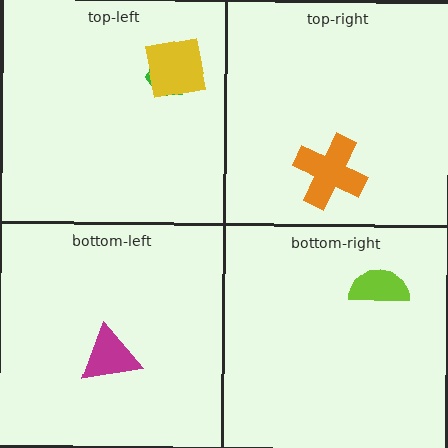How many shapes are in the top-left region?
2.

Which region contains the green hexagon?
The top-left region.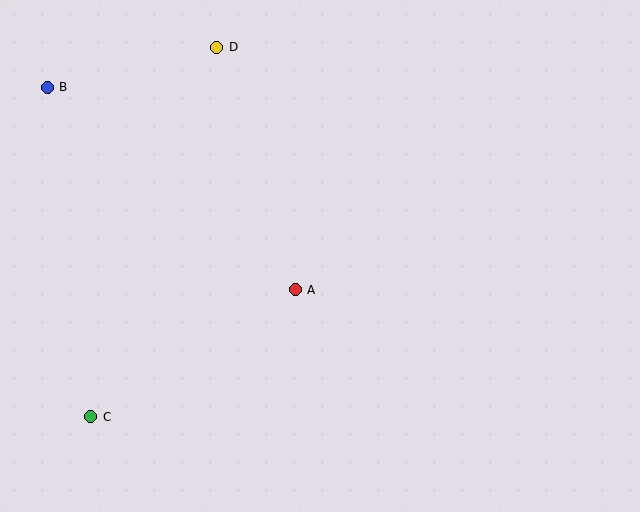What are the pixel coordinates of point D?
Point D is at (217, 47).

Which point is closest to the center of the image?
Point A at (295, 290) is closest to the center.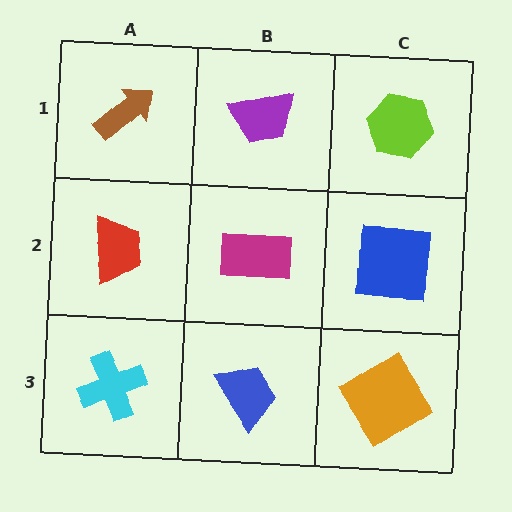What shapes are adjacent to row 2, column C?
A lime hexagon (row 1, column C), an orange diamond (row 3, column C), a magenta rectangle (row 2, column B).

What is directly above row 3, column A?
A red trapezoid.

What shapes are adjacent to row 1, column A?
A red trapezoid (row 2, column A), a purple trapezoid (row 1, column B).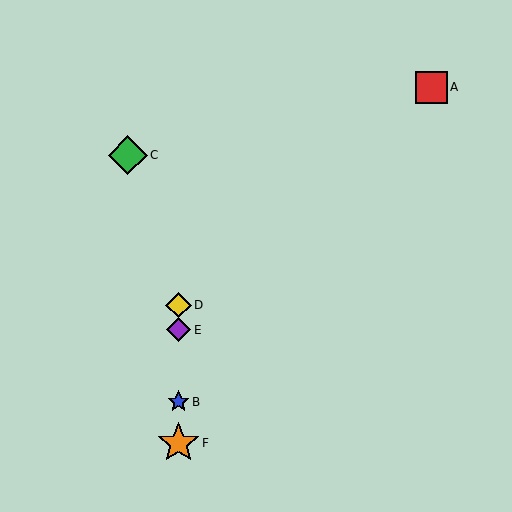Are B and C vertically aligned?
No, B is at x≈178 and C is at x≈128.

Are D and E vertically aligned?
Yes, both are at x≈178.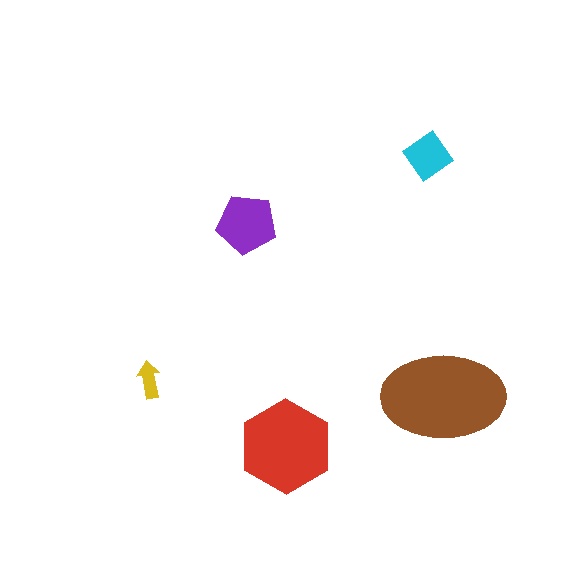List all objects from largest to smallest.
The brown ellipse, the red hexagon, the purple pentagon, the cyan diamond, the yellow arrow.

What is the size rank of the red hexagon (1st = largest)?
2nd.